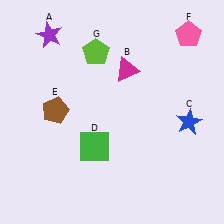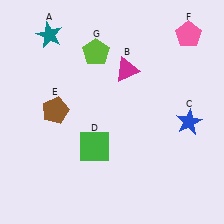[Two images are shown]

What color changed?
The star (A) changed from purple in Image 1 to teal in Image 2.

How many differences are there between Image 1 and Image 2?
There is 1 difference between the two images.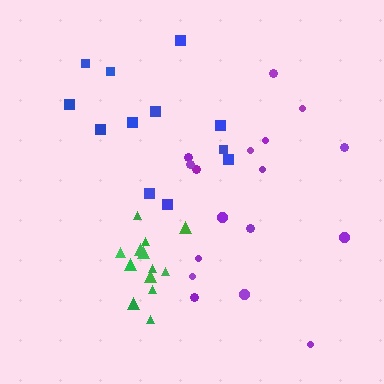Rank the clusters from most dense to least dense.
green, purple, blue.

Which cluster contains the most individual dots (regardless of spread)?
Purple (19).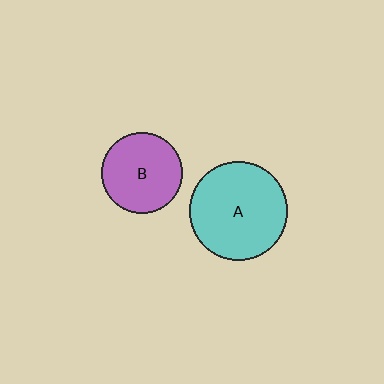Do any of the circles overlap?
No, none of the circles overlap.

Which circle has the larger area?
Circle A (cyan).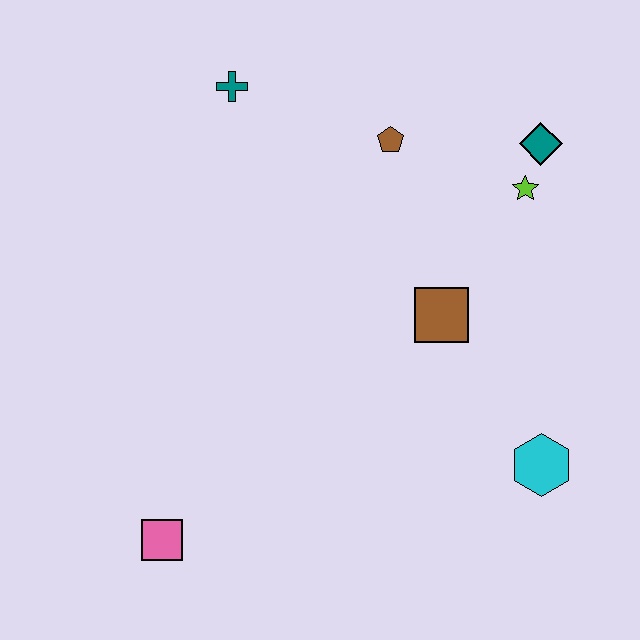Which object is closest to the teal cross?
The brown pentagon is closest to the teal cross.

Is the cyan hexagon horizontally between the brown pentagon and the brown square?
No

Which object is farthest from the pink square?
The teal diamond is farthest from the pink square.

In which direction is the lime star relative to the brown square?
The lime star is above the brown square.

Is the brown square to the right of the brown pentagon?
Yes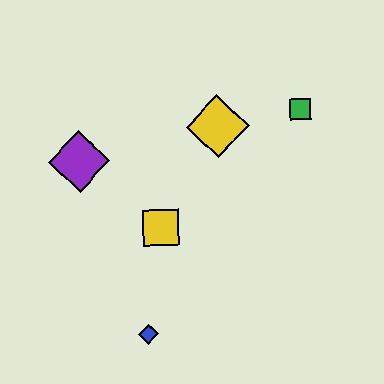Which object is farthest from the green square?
The blue diamond is farthest from the green square.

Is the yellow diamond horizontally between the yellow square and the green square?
Yes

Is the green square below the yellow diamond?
No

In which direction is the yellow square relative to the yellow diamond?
The yellow square is below the yellow diamond.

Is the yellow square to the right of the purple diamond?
Yes